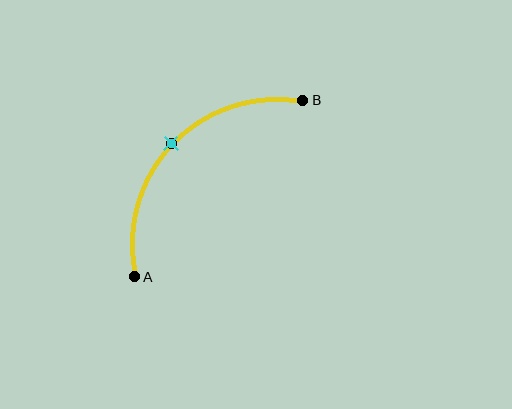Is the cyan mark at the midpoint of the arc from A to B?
Yes. The cyan mark lies on the arc at equal arc-length from both A and B — it is the arc midpoint.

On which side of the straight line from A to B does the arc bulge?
The arc bulges above and to the left of the straight line connecting A and B.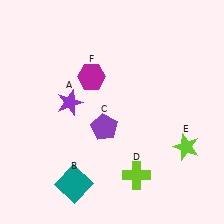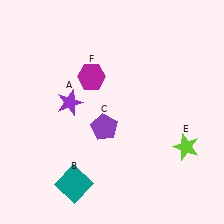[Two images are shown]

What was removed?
The lime cross (D) was removed in Image 2.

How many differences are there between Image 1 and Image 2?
There is 1 difference between the two images.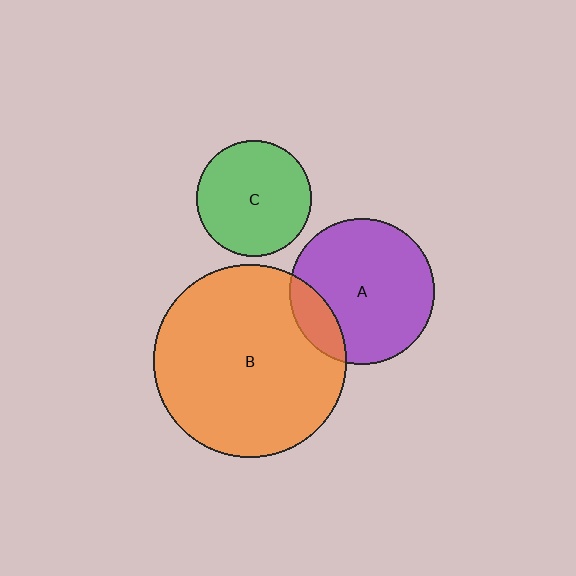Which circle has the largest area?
Circle B (orange).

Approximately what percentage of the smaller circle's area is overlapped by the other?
Approximately 15%.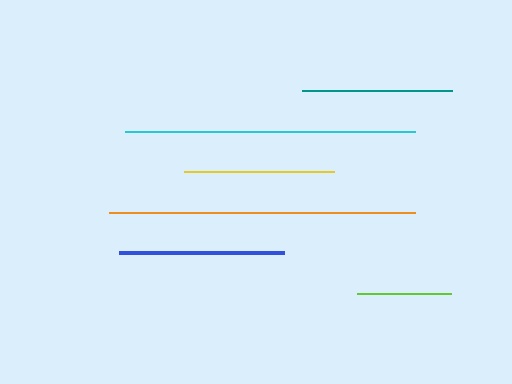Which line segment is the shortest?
The lime line is the shortest at approximately 93 pixels.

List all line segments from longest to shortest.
From longest to shortest: orange, cyan, blue, yellow, teal, lime.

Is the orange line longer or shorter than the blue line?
The orange line is longer than the blue line.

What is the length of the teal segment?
The teal segment is approximately 149 pixels long.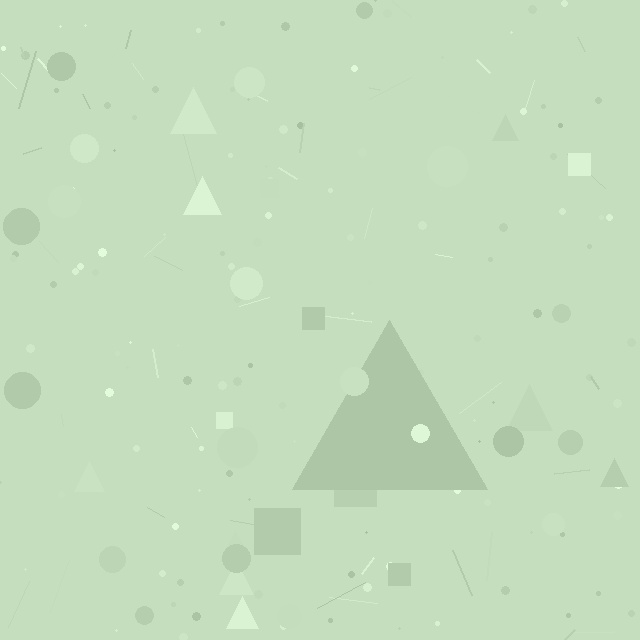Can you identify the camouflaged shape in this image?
The camouflaged shape is a triangle.